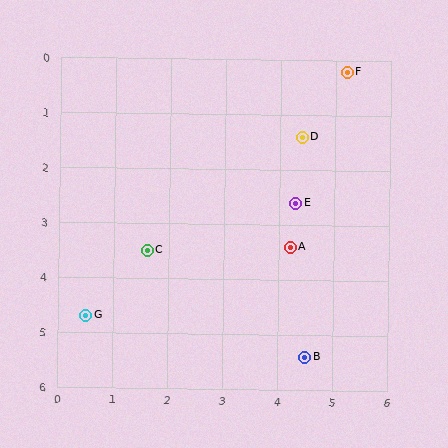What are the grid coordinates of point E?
Point E is at approximately (4.3, 2.6).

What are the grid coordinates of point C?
Point C is at approximately (1.6, 3.5).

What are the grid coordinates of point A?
Point A is at approximately (4.2, 3.4).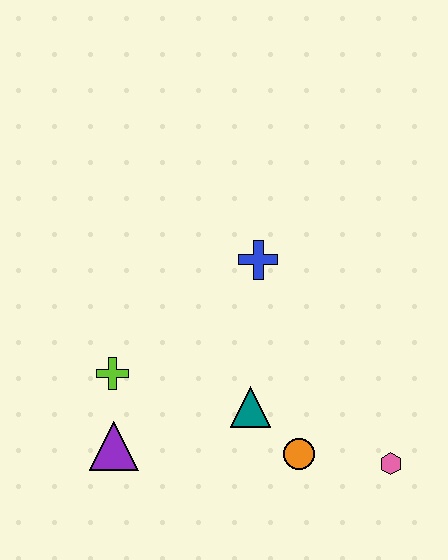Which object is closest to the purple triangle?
The lime cross is closest to the purple triangle.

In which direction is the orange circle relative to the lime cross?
The orange circle is to the right of the lime cross.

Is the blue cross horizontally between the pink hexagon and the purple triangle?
Yes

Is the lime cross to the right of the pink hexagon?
No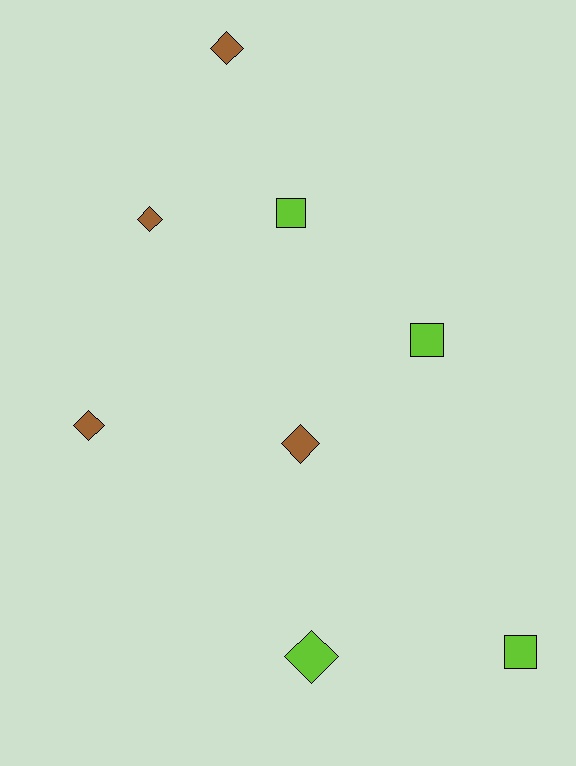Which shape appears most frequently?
Diamond, with 5 objects.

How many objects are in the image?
There are 8 objects.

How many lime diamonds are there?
There is 1 lime diamond.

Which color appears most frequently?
Brown, with 4 objects.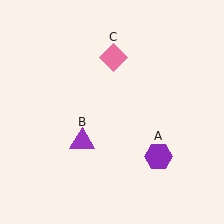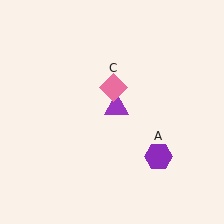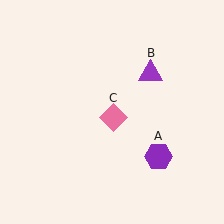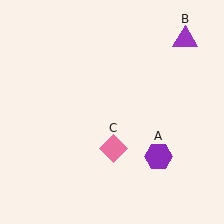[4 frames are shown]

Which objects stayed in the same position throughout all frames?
Purple hexagon (object A) remained stationary.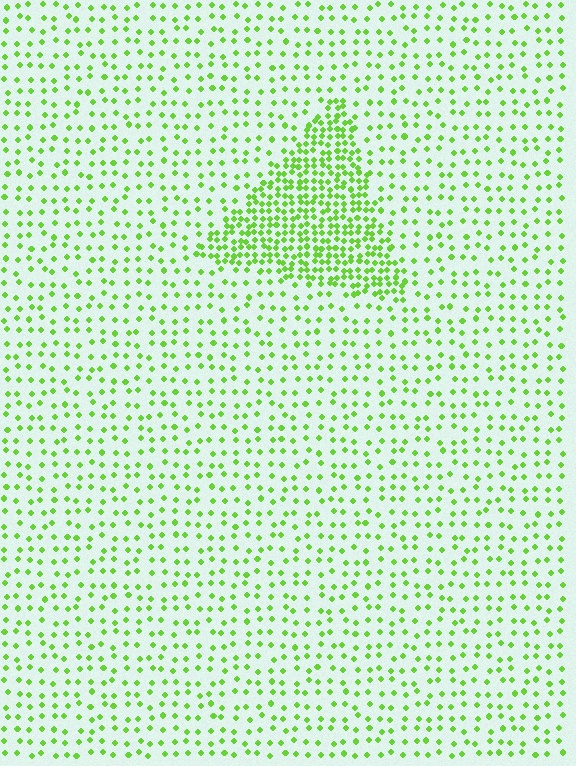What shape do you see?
I see a triangle.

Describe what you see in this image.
The image contains small lime elements arranged at two different densities. A triangle-shaped region is visible where the elements are more densely packed than the surrounding area.